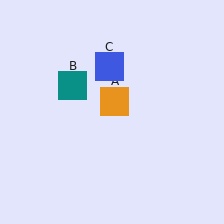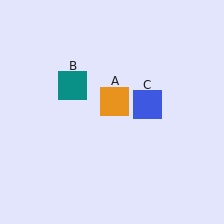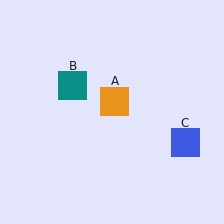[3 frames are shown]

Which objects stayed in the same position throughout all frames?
Orange square (object A) and teal square (object B) remained stationary.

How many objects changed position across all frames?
1 object changed position: blue square (object C).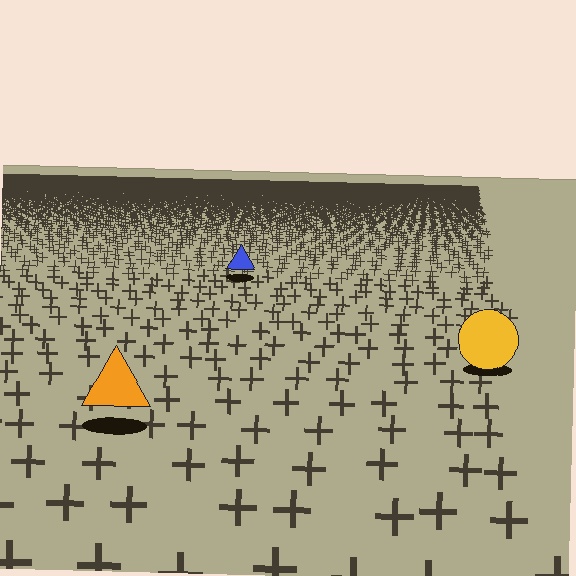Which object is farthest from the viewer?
The blue triangle is farthest from the viewer. It appears smaller and the ground texture around it is denser.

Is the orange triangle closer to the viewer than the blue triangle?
Yes. The orange triangle is closer — you can tell from the texture gradient: the ground texture is coarser near it.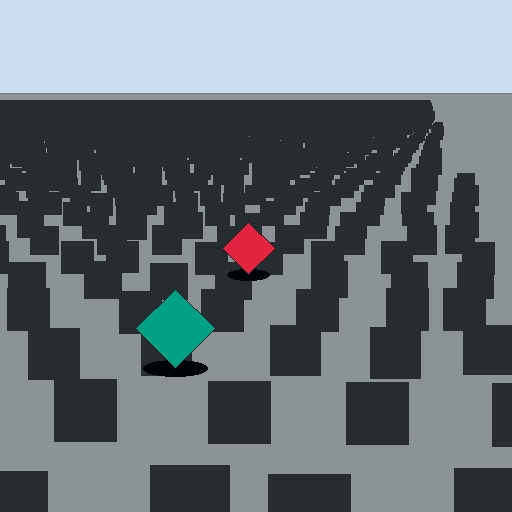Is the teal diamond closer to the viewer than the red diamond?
Yes. The teal diamond is closer — you can tell from the texture gradient: the ground texture is coarser near it.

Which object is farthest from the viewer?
The red diamond is farthest from the viewer. It appears smaller and the ground texture around it is denser.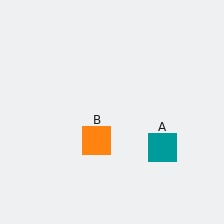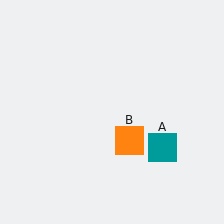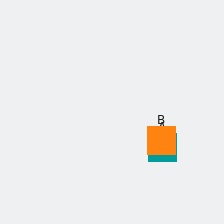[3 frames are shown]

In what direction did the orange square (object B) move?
The orange square (object B) moved right.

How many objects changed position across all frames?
1 object changed position: orange square (object B).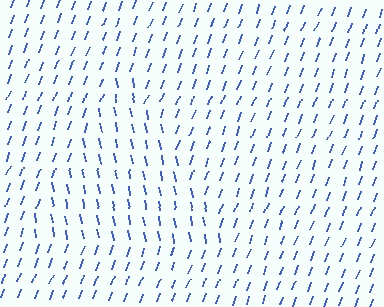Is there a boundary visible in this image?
Yes, there is a texture boundary formed by a change in line orientation.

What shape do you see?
I see a triangle.